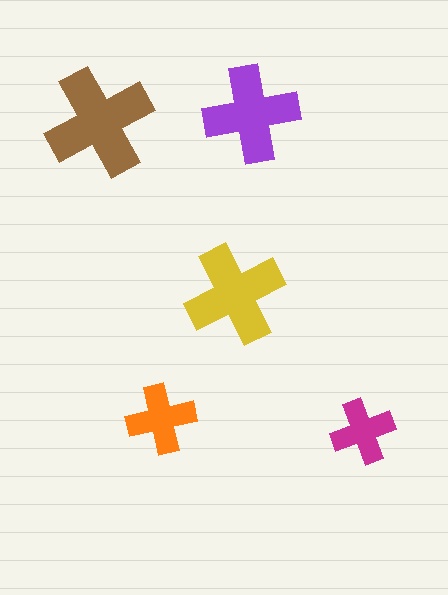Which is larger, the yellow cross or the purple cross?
The yellow one.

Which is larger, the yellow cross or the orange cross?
The yellow one.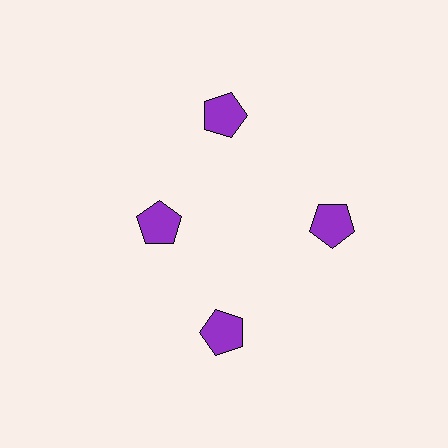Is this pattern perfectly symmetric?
No. The 4 purple pentagons are arranged in a ring, but one element near the 9 o'clock position is pulled inward toward the center, breaking the 4-fold rotational symmetry.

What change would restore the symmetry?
The symmetry would be restored by moving it outward, back onto the ring so that all 4 pentagons sit at equal angles and equal distance from the center.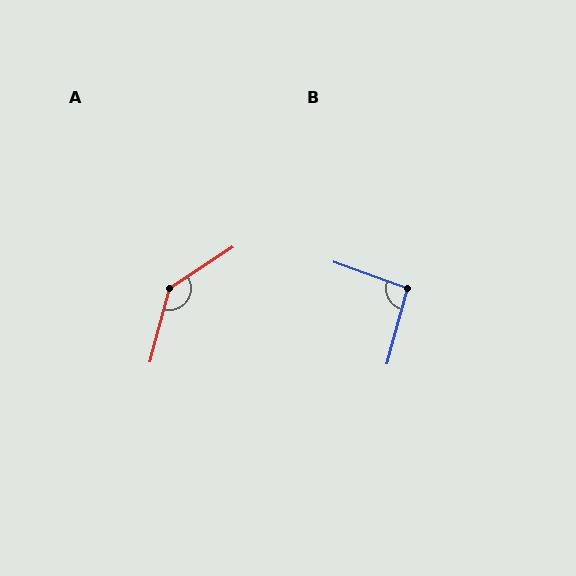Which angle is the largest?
A, at approximately 138 degrees.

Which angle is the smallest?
B, at approximately 95 degrees.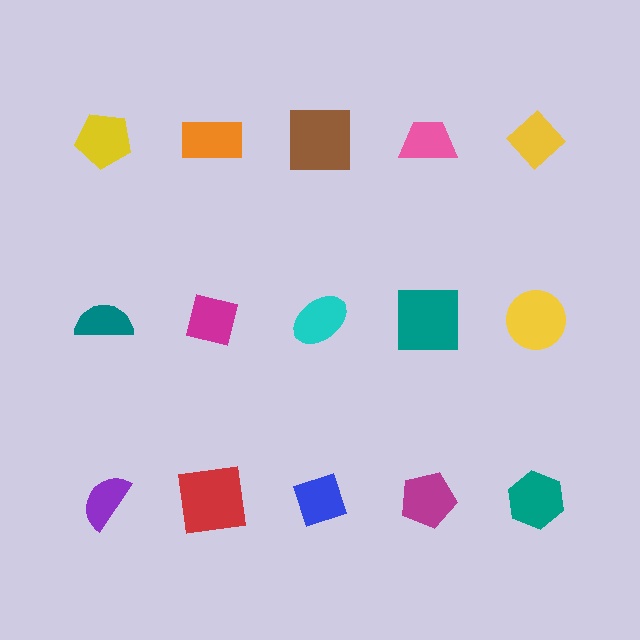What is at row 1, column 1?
A yellow pentagon.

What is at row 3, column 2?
A red square.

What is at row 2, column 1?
A teal semicircle.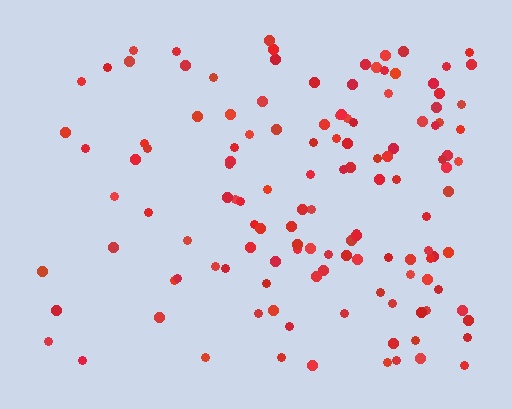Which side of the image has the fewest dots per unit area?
The left.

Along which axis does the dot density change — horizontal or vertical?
Horizontal.